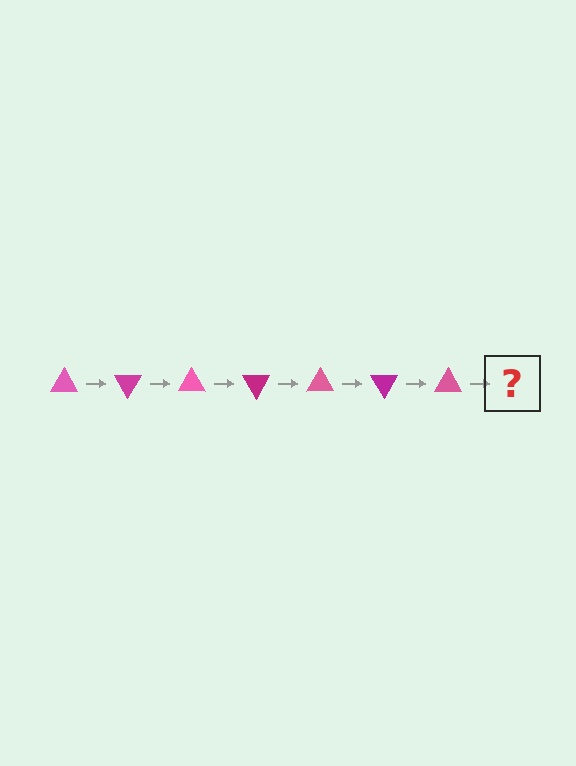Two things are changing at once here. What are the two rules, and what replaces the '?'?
The two rules are that it rotates 60 degrees each step and the color cycles through pink and magenta. The '?' should be a magenta triangle, rotated 420 degrees from the start.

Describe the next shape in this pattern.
It should be a magenta triangle, rotated 420 degrees from the start.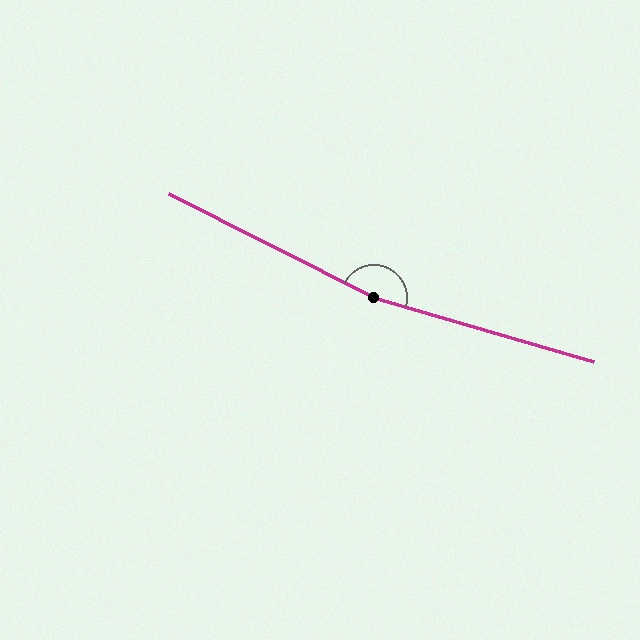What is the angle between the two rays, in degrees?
Approximately 169 degrees.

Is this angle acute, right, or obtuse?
It is obtuse.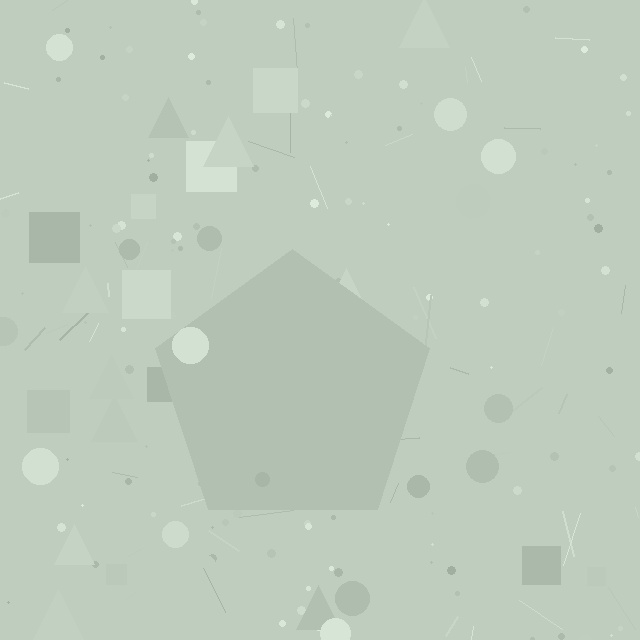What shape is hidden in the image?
A pentagon is hidden in the image.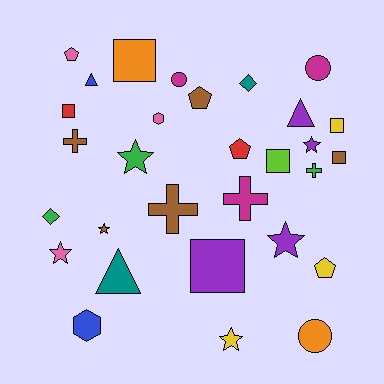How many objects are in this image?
There are 30 objects.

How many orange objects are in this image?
There are 2 orange objects.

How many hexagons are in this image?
There are 2 hexagons.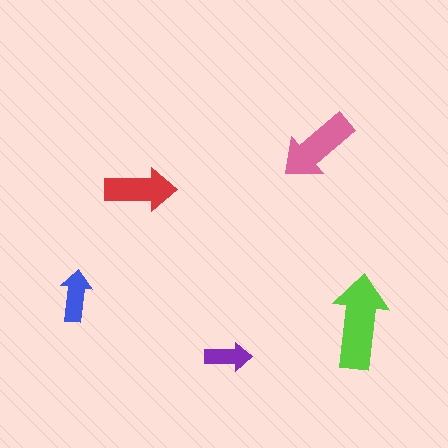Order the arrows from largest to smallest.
the lime one, the pink one, the red one, the blue one, the purple one.